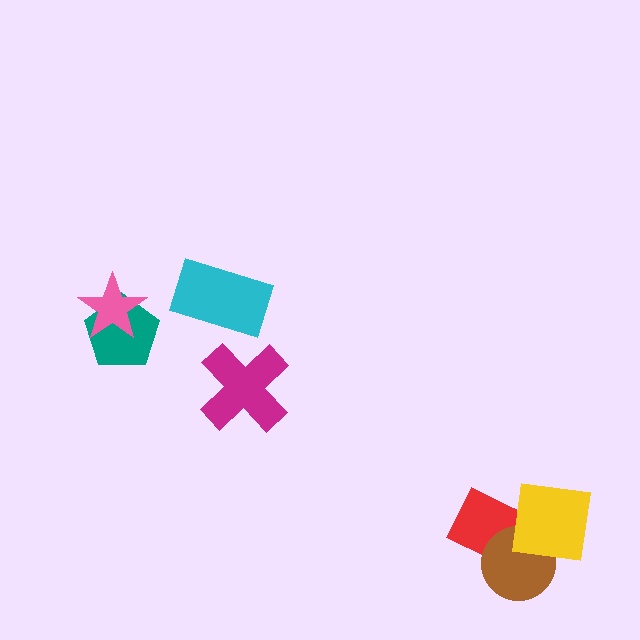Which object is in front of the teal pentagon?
The pink star is in front of the teal pentagon.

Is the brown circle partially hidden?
Yes, it is partially covered by another shape.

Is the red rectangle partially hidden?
Yes, it is partially covered by another shape.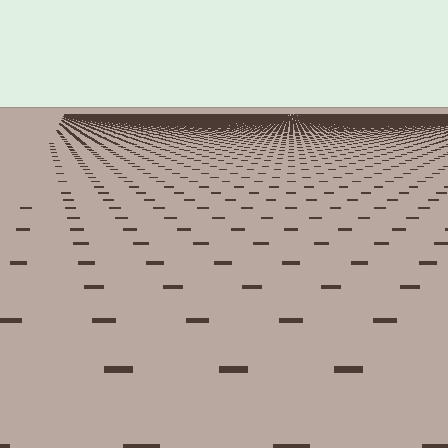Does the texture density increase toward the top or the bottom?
Density increases toward the top.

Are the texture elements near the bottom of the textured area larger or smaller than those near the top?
Larger. Near the bottom, elements are closer to the viewer and appear at a bigger on-screen size.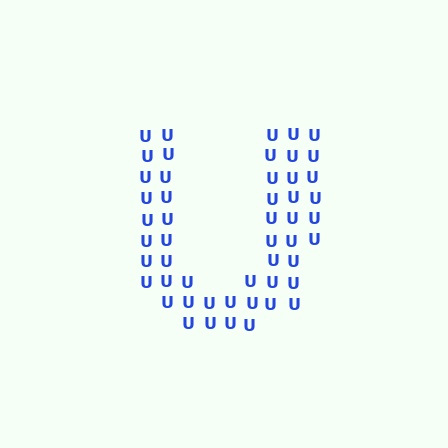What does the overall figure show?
The overall figure shows the letter U.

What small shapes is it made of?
It is made of small letter U's.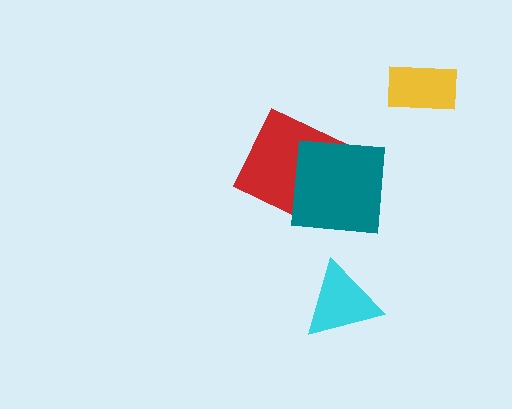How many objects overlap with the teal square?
1 object overlaps with the teal square.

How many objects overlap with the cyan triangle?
0 objects overlap with the cyan triangle.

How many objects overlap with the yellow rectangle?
0 objects overlap with the yellow rectangle.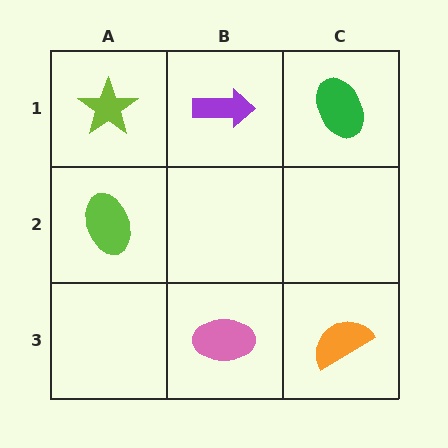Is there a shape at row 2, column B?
No, that cell is empty.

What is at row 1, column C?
A green ellipse.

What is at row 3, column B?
A pink ellipse.